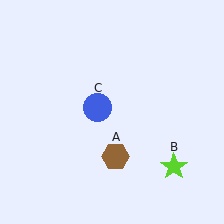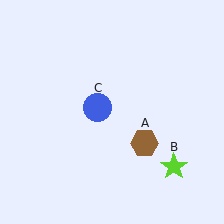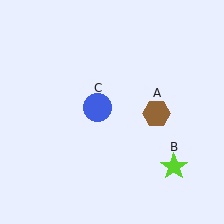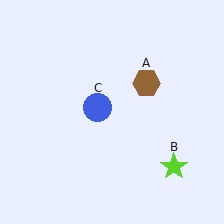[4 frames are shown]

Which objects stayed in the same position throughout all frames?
Lime star (object B) and blue circle (object C) remained stationary.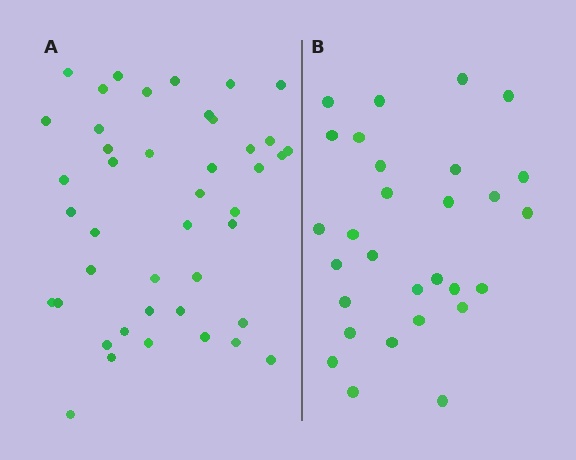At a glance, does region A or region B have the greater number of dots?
Region A (the left region) has more dots.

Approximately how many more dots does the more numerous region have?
Region A has approximately 15 more dots than region B.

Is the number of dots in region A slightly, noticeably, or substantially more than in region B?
Region A has substantially more. The ratio is roughly 1.5 to 1.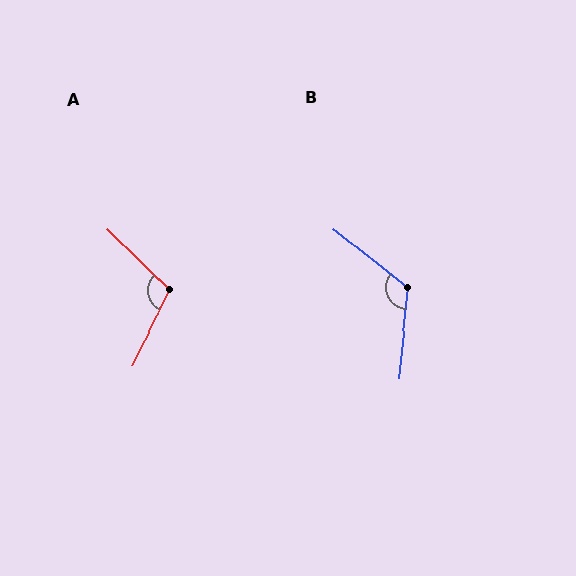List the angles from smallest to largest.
A (108°), B (123°).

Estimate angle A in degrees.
Approximately 108 degrees.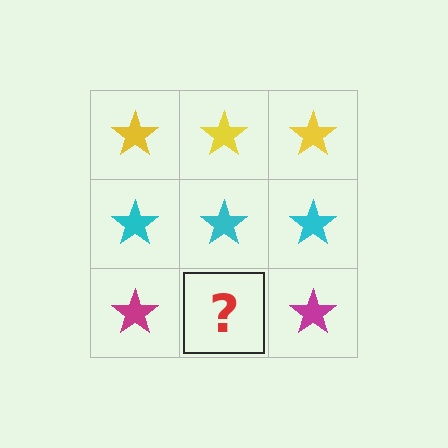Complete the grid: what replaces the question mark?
The question mark should be replaced with a magenta star.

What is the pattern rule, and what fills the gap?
The rule is that each row has a consistent color. The gap should be filled with a magenta star.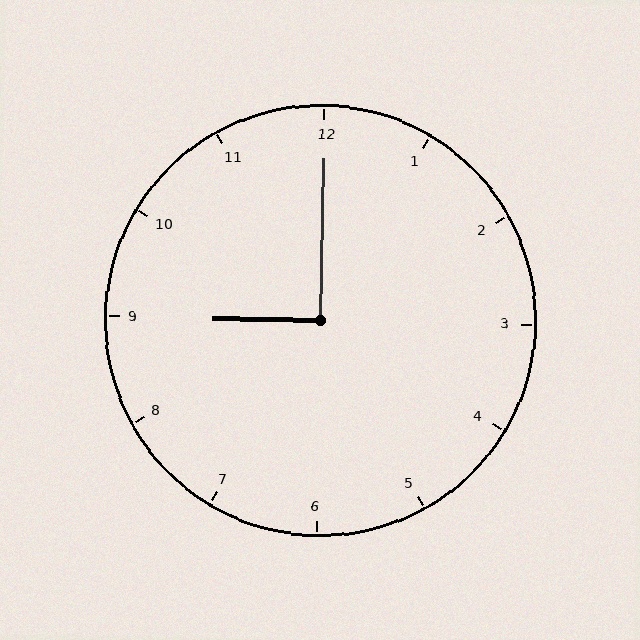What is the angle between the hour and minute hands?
Approximately 90 degrees.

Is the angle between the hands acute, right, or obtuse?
It is right.